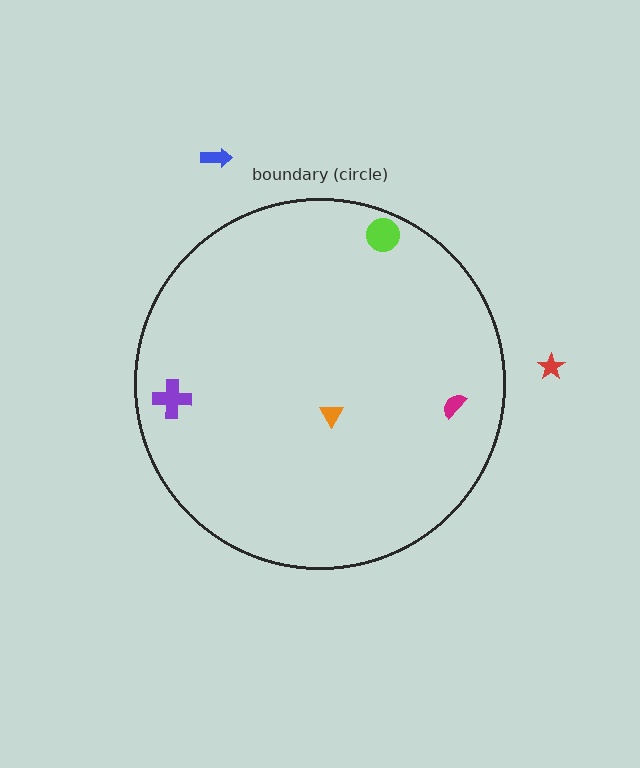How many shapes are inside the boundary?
4 inside, 2 outside.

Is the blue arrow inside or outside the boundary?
Outside.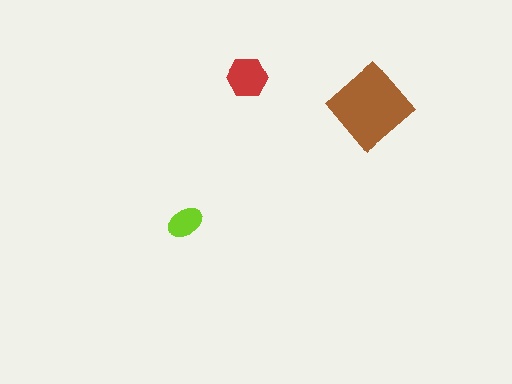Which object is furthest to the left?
The lime ellipse is leftmost.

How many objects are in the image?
There are 3 objects in the image.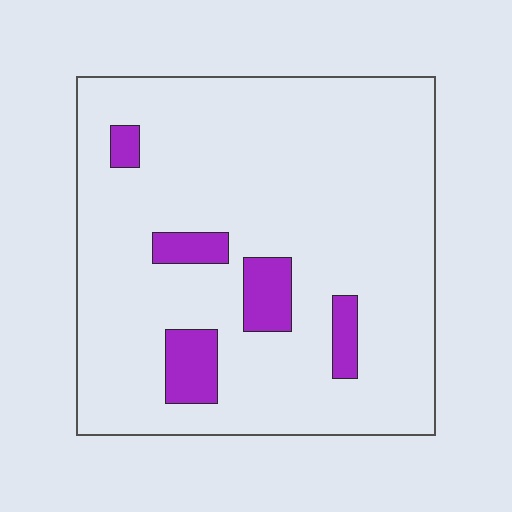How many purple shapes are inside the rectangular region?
5.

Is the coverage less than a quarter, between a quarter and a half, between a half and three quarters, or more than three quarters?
Less than a quarter.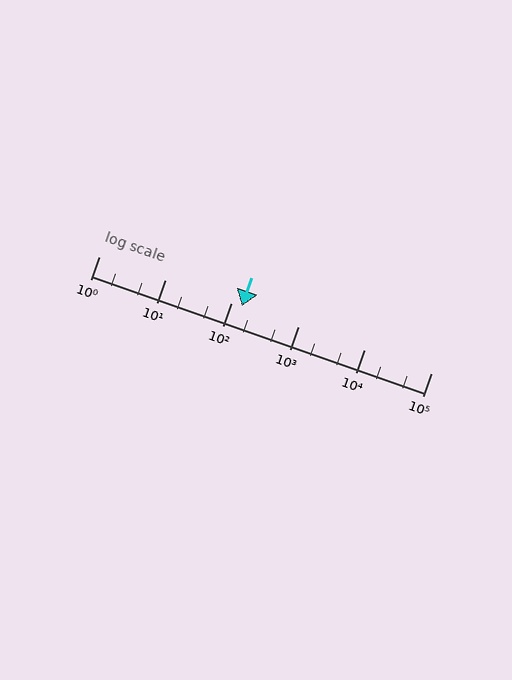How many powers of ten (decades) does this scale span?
The scale spans 5 decades, from 1 to 100000.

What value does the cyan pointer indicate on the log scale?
The pointer indicates approximately 140.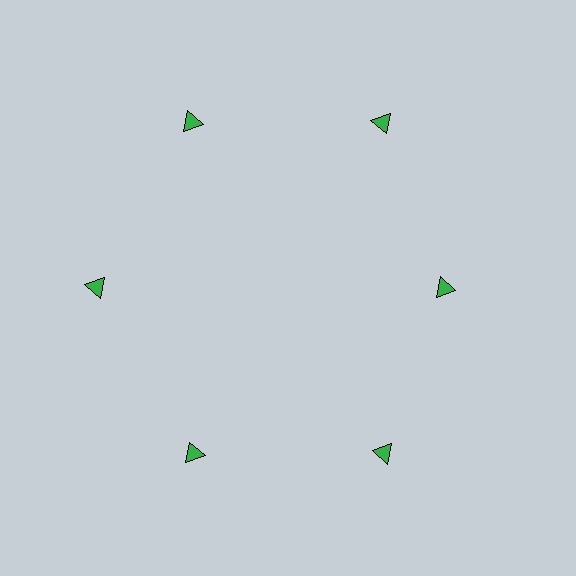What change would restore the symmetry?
The symmetry would be restored by moving it outward, back onto the ring so that all 6 triangles sit at equal angles and equal distance from the center.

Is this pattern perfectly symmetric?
No. The 6 green triangles are arranged in a ring, but one element near the 3 o'clock position is pulled inward toward the center, breaking the 6-fold rotational symmetry.